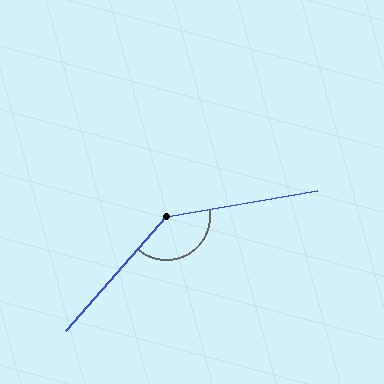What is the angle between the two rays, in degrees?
Approximately 141 degrees.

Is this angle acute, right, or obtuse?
It is obtuse.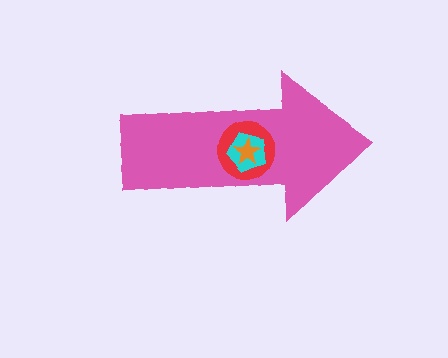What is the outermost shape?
The pink arrow.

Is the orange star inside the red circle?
Yes.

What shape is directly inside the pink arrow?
The red circle.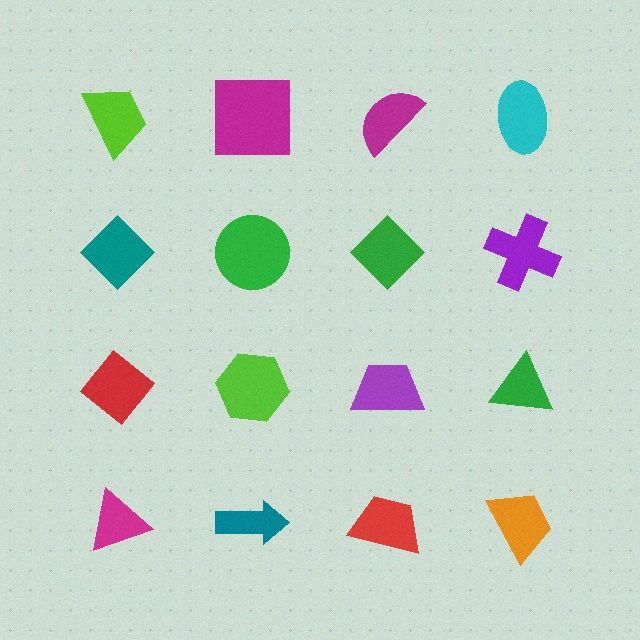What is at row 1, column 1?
A lime trapezoid.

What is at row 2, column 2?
A green circle.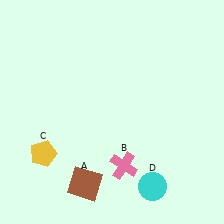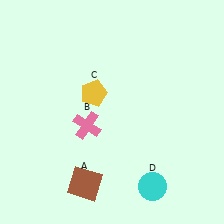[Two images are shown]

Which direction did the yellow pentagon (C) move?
The yellow pentagon (C) moved up.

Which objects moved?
The objects that moved are: the pink cross (B), the yellow pentagon (C).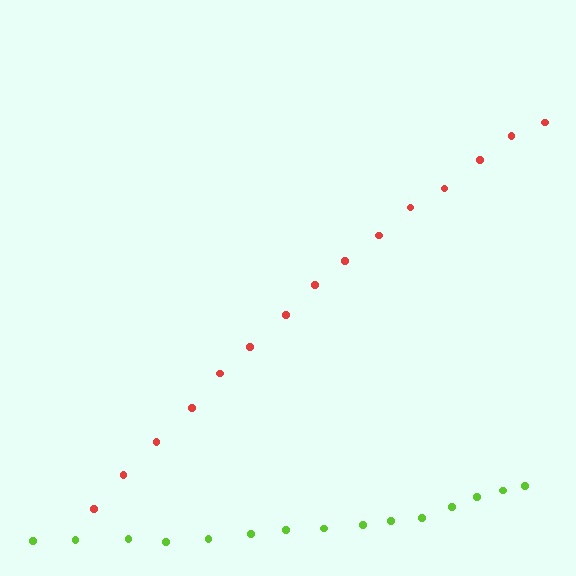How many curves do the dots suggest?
There are 2 distinct paths.